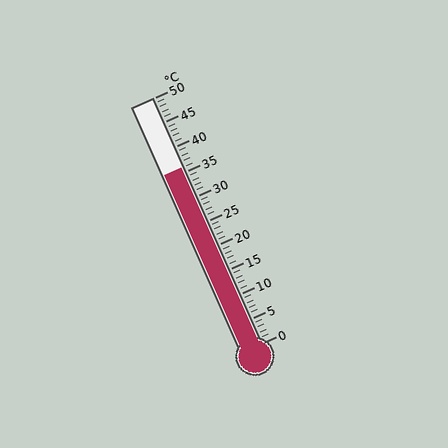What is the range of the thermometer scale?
The thermometer scale ranges from 0°C to 50°C.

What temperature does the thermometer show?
The thermometer shows approximately 36°C.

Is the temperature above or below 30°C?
The temperature is above 30°C.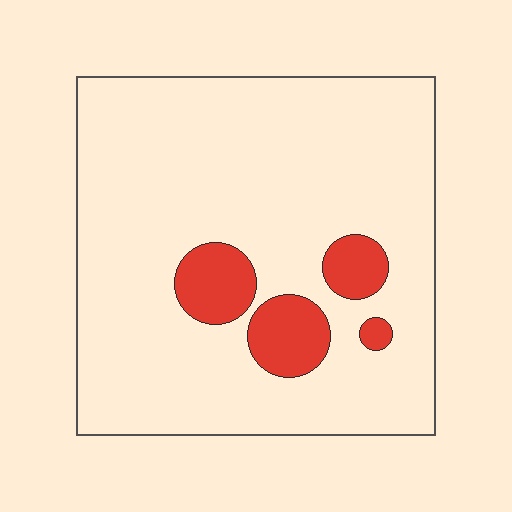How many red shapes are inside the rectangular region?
4.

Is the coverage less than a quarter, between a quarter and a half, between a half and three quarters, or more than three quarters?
Less than a quarter.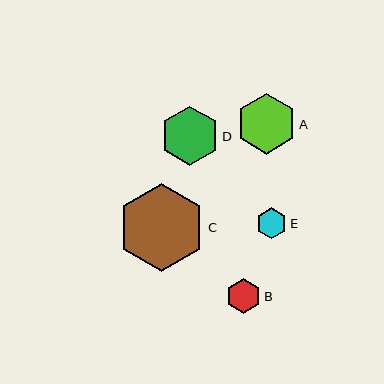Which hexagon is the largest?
Hexagon C is the largest with a size of approximately 87 pixels.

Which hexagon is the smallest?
Hexagon E is the smallest with a size of approximately 31 pixels.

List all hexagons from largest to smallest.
From largest to smallest: C, A, D, B, E.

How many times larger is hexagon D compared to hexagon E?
Hexagon D is approximately 1.9 times the size of hexagon E.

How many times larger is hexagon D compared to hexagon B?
Hexagon D is approximately 1.7 times the size of hexagon B.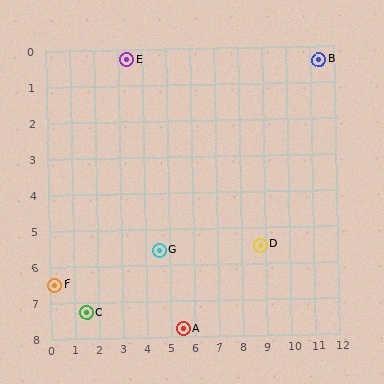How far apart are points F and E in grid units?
Points F and E are about 7.0 grid units apart.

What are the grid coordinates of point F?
Point F is at approximately (0.2, 6.5).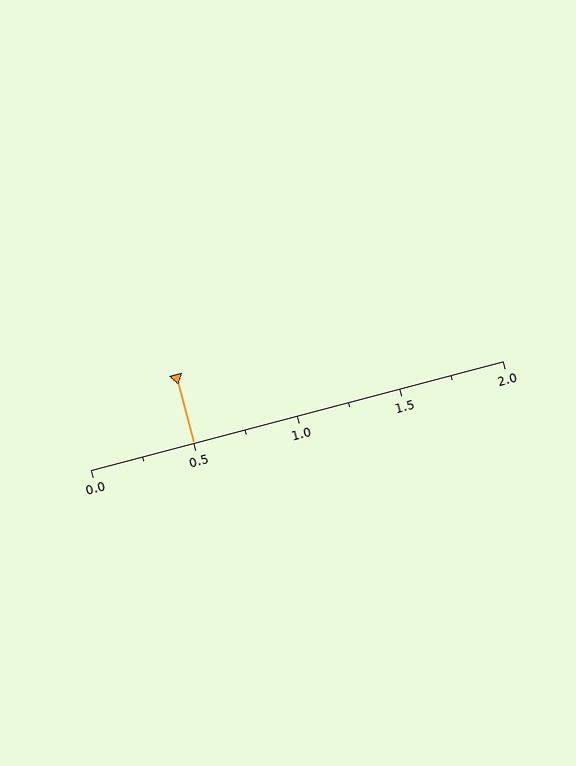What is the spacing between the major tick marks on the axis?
The major ticks are spaced 0.5 apart.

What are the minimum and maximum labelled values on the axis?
The axis runs from 0.0 to 2.0.